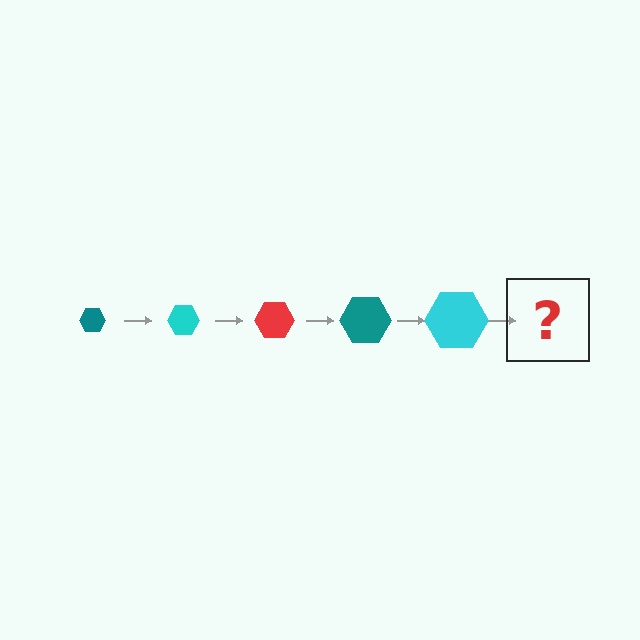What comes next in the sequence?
The next element should be a red hexagon, larger than the previous one.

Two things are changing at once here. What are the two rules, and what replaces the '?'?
The two rules are that the hexagon grows larger each step and the color cycles through teal, cyan, and red. The '?' should be a red hexagon, larger than the previous one.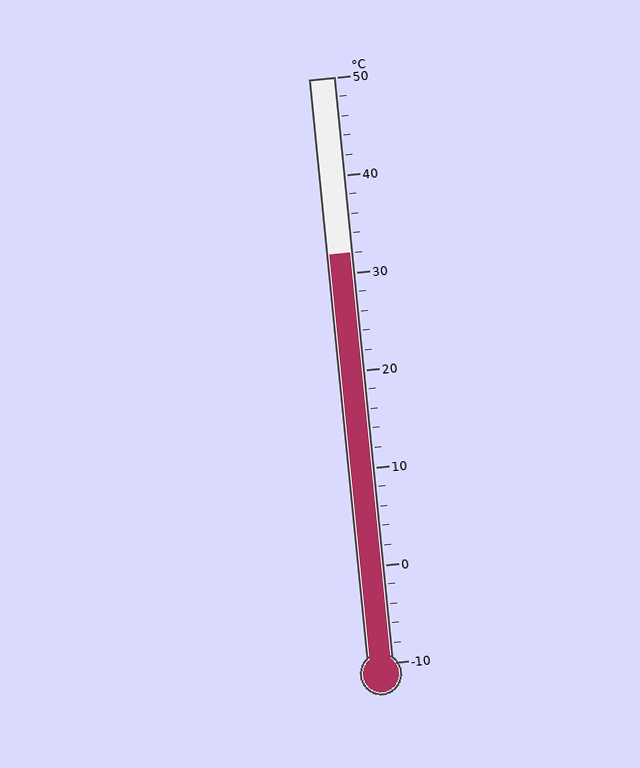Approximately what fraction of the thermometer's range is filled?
The thermometer is filled to approximately 70% of its range.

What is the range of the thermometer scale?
The thermometer scale ranges from -10°C to 50°C.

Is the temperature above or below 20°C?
The temperature is above 20°C.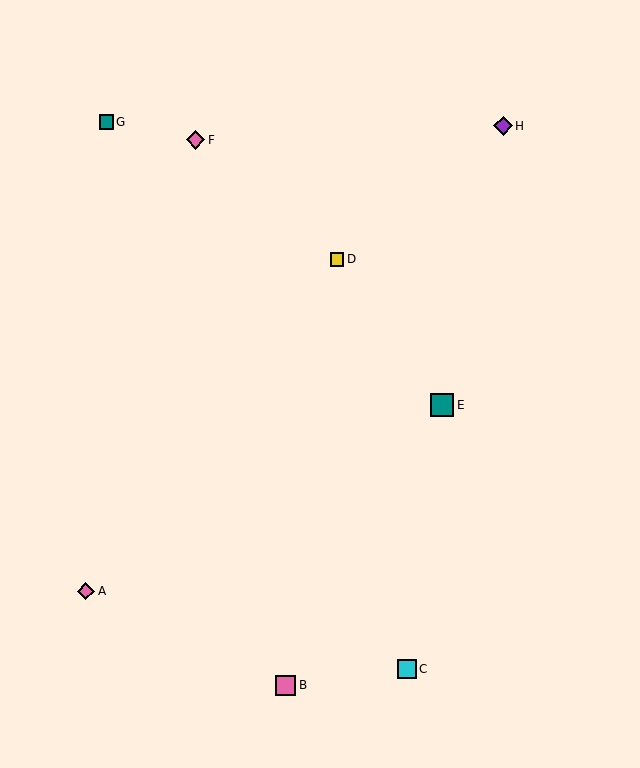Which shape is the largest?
The teal square (labeled E) is the largest.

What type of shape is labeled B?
Shape B is a pink square.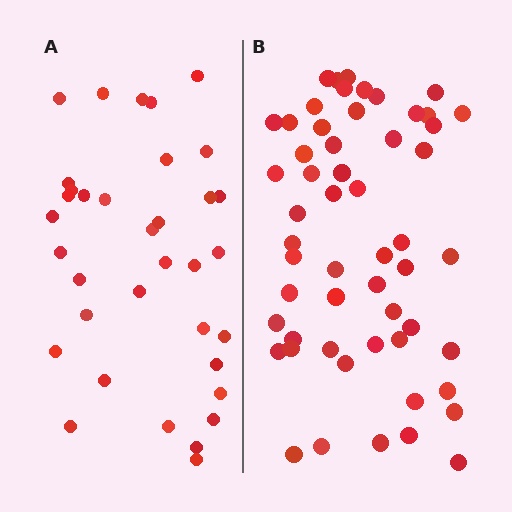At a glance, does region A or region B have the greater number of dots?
Region B (the right region) has more dots.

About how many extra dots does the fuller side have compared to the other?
Region B has approximately 20 more dots than region A.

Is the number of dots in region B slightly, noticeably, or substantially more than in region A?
Region B has substantially more. The ratio is roughly 1.6 to 1.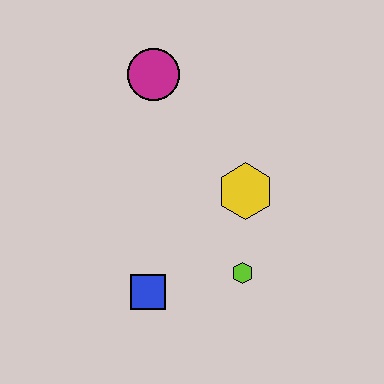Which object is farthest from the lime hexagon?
The magenta circle is farthest from the lime hexagon.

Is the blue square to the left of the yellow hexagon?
Yes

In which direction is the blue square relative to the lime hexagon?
The blue square is to the left of the lime hexagon.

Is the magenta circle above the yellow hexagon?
Yes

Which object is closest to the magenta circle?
The yellow hexagon is closest to the magenta circle.